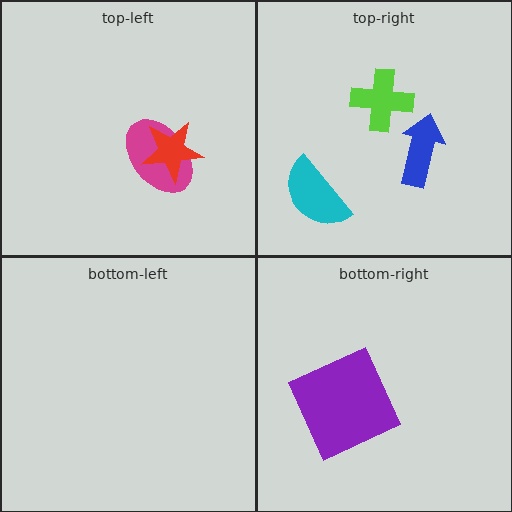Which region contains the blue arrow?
The top-right region.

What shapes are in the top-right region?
The cyan semicircle, the lime cross, the blue arrow.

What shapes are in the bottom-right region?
The purple square.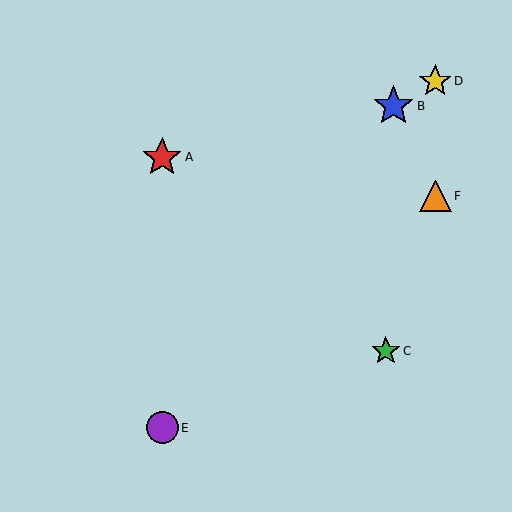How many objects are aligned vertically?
2 objects (A, E) are aligned vertically.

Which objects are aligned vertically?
Objects A, E are aligned vertically.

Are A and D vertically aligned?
No, A is at x≈162 and D is at x≈435.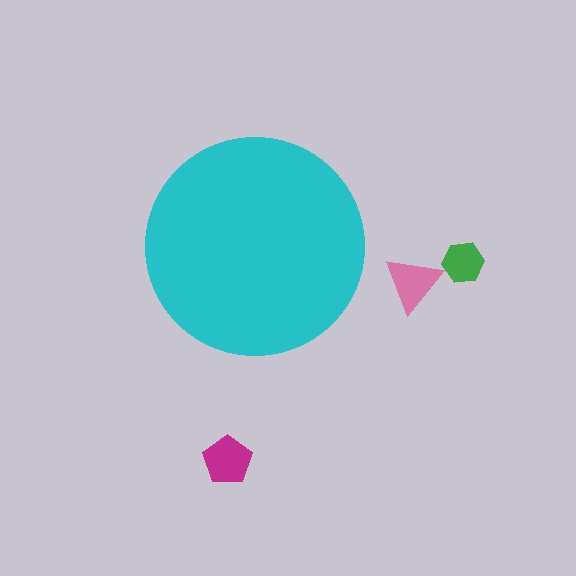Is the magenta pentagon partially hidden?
No, the magenta pentagon is fully visible.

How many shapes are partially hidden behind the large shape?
0 shapes are partially hidden.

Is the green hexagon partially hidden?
No, the green hexagon is fully visible.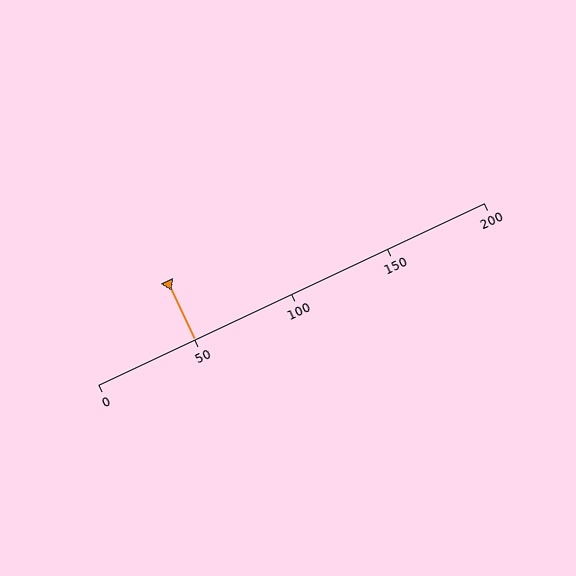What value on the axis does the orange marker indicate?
The marker indicates approximately 50.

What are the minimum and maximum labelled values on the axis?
The axis runs from 0 to 200.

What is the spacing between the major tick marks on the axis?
The major ticks are spaced 50 apart.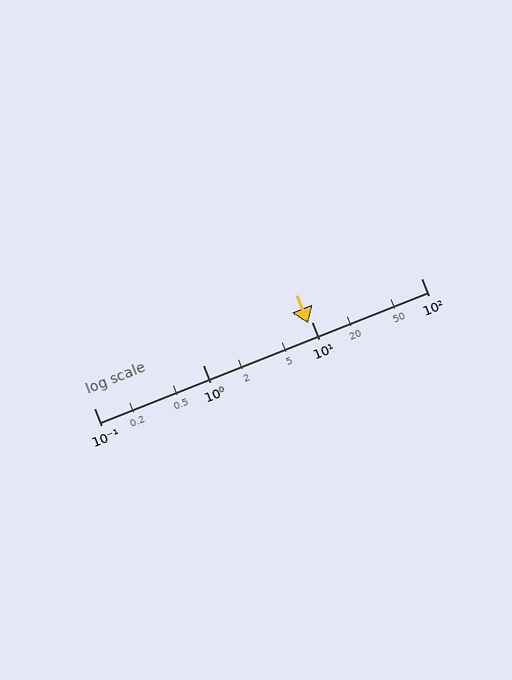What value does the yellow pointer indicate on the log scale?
The pointer indicates approximately 9.2.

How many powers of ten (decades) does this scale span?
The scale spans 3 decades, from 0.1 to 100.